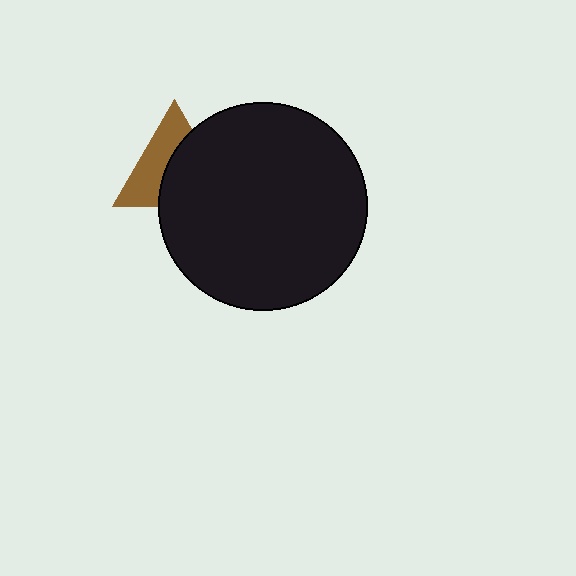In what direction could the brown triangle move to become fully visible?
The brown triangle could move left. That would shift it out from behind the black circle entirely.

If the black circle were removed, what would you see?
You would see the complete brown triangle.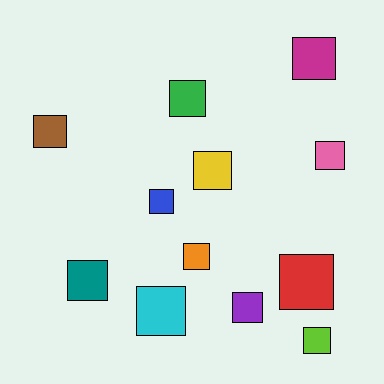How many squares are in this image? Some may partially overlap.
There are 12 squares.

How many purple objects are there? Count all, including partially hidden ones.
There is 1 purple object.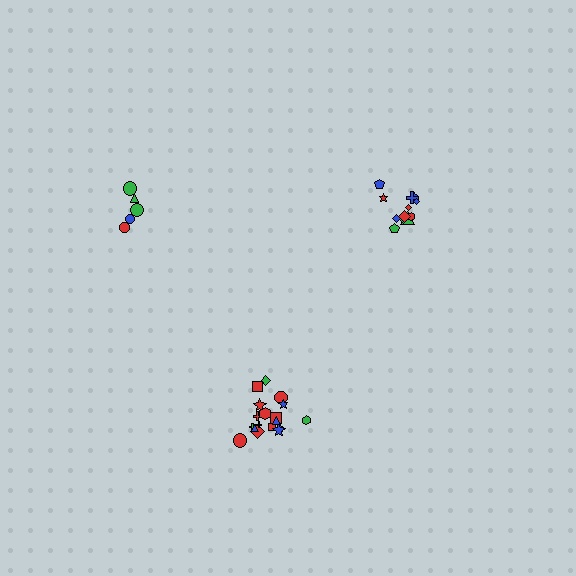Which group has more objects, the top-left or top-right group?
The top-right group.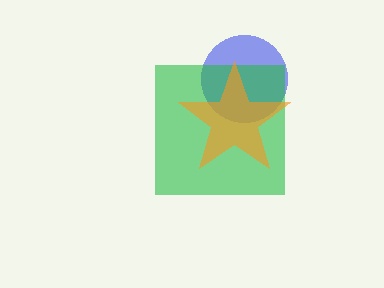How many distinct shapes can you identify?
There are 3 distinct shapes: a blue circle, a green square, an orange star.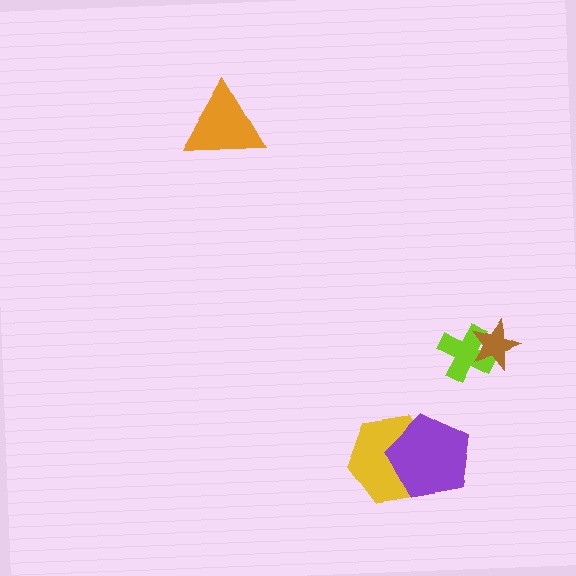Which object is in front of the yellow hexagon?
The purple pentagon is in front of the yellow hexagon.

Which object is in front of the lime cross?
The brown star is in front of the lime cross.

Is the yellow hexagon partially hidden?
Yes, it is partially covered by another shape.